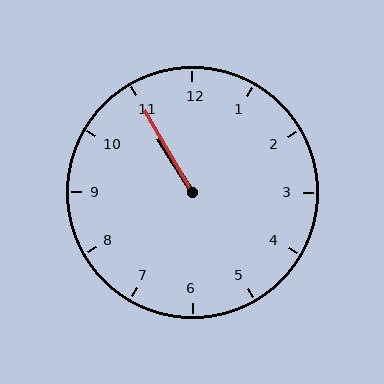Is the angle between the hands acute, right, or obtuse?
It is acute.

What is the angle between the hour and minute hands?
Approximately 2 degrees.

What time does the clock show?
10:55.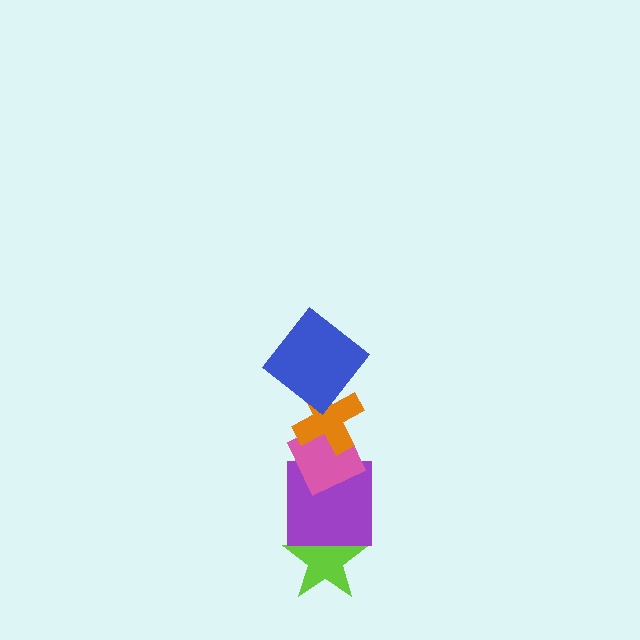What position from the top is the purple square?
The purple square is 4th from the top.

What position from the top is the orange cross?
The orange cross is 2nd from the top.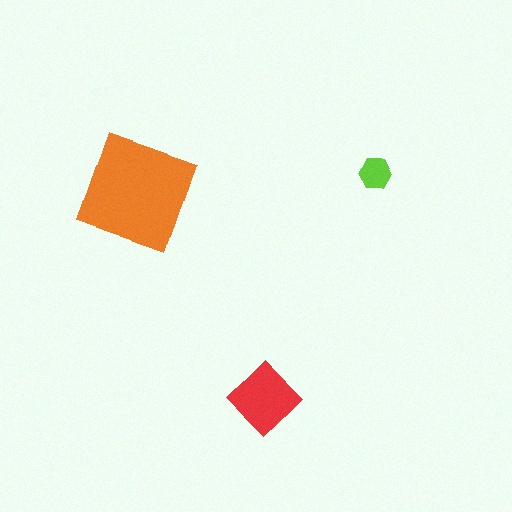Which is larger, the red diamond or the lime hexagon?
The red diamond.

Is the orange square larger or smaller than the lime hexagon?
Larger.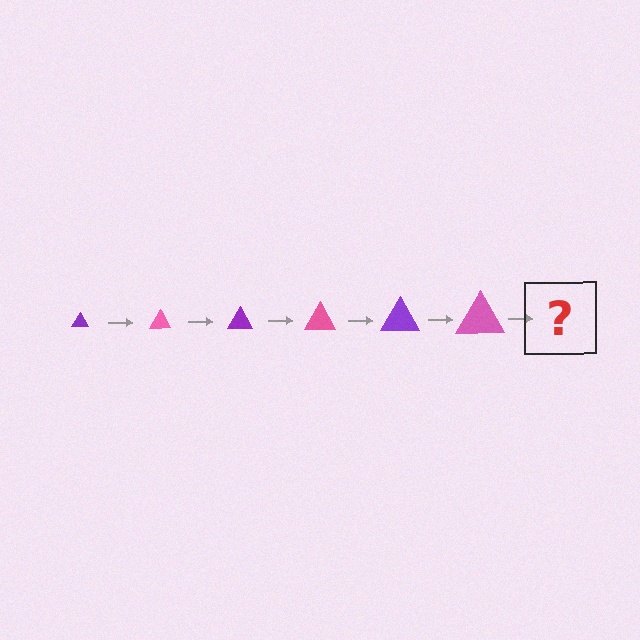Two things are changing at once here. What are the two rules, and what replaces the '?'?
The two rules are that the triangle grows larger each step and the color cycles through purple and pink. The '?' should be a purple triangle, larger than the previous one.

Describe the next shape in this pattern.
It should be a purple triangle, larger than the previous one.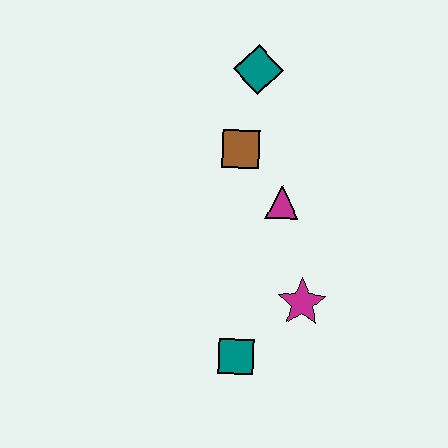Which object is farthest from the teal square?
The teal diamond is farthest from the teal square.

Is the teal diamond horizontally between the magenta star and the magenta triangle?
No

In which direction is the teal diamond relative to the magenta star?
The teal diamond is above the magenta star.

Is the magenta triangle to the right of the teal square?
Yes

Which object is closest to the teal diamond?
The brown square is closest to the teal diamond.